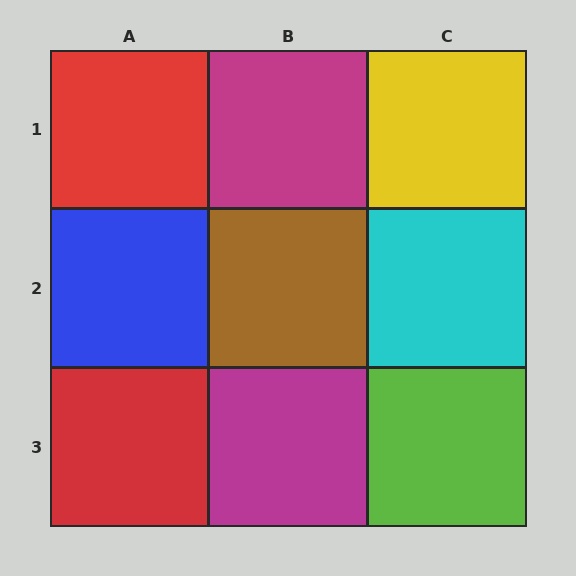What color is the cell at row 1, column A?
Red.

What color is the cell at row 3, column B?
Magenta.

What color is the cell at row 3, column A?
Red.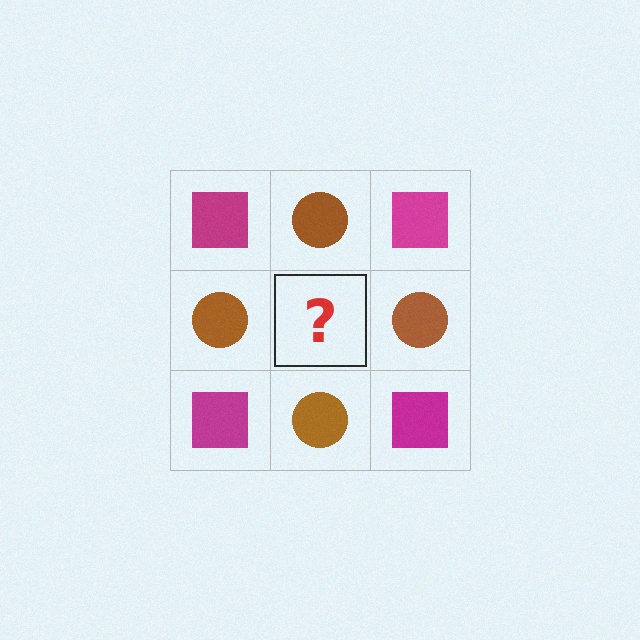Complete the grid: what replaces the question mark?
The question mark should be replaced with a magenta square.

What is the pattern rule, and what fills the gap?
The rule is that it alternates magenta square and brown circle in a checkerboard pattern. The gap should be filled with a magenta square.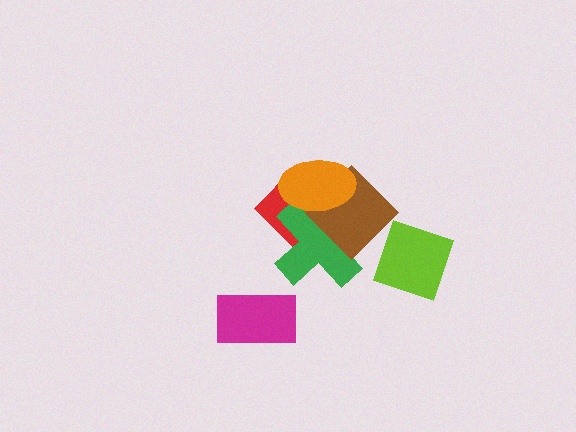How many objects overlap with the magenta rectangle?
0 objects overlap with the magenta rectangle.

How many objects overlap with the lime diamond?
1 object overlaps with the lime diamond.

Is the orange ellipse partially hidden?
No, no other shape covers it.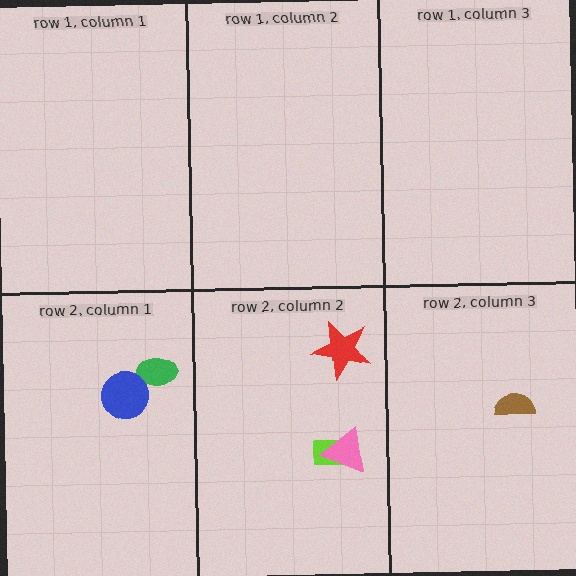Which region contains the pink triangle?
The row 2, column 2 region.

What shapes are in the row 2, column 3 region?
The brown semicircle.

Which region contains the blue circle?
The row 2, column 1 region.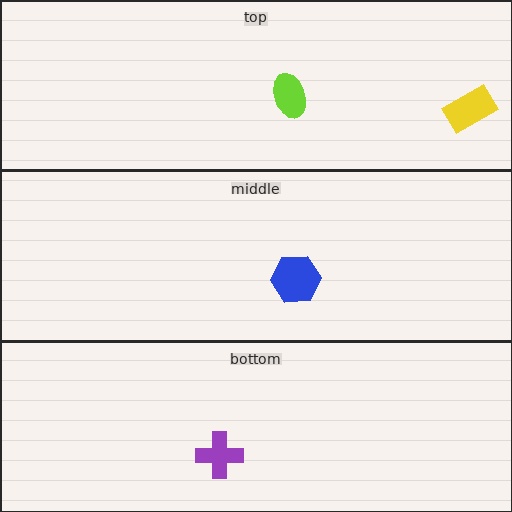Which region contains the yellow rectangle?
The top region.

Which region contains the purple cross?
The bottom region.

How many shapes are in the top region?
2.